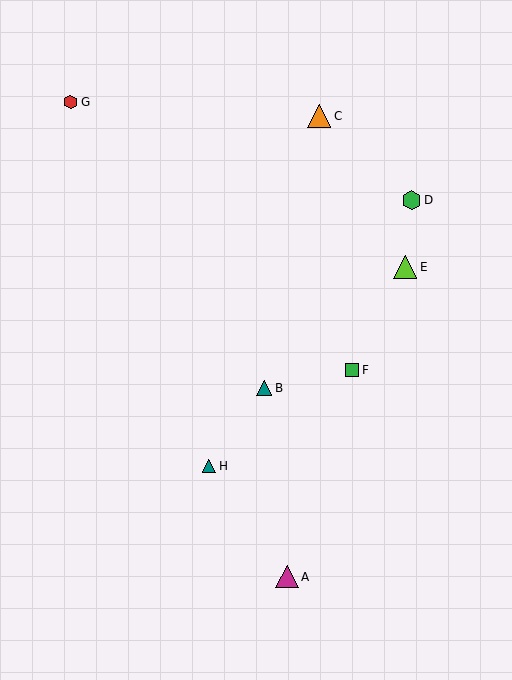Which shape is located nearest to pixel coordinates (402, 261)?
The lime triangle (labeled E) at (405, 267) is nearest to that location.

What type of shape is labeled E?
Shape E is a lime triangle.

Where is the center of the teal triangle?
The center of the teal triangle is at (209, 466).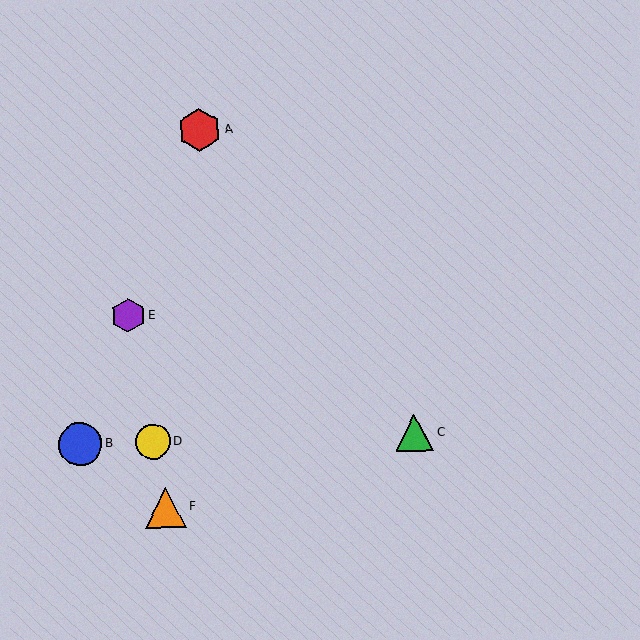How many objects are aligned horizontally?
3 objects (B, C, D) are aligned horizontally.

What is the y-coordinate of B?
Object B is at y≈444.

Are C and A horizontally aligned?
No, C is at y≈433 and A is at y≈130.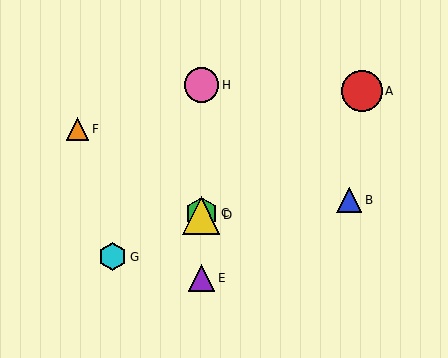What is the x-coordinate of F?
Object F is at x≈78.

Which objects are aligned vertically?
Objects C, D, E, H are aligned vertically.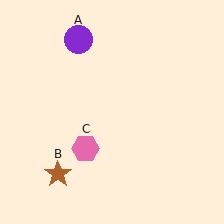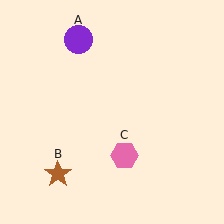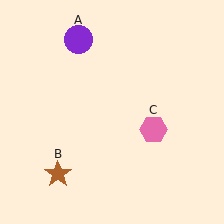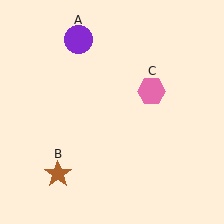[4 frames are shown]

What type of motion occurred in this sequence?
The pink hexagon (object C) rotated counterclockwise around the center of the scene.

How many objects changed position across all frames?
1 object changed position: pink hexagon (object C).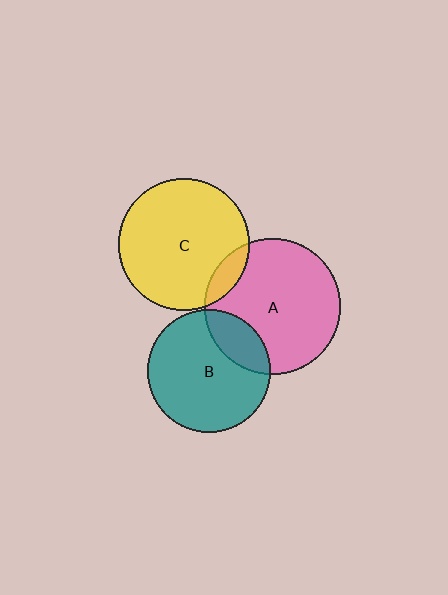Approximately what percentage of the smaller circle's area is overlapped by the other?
Approximately 10%.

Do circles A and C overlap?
Yes.